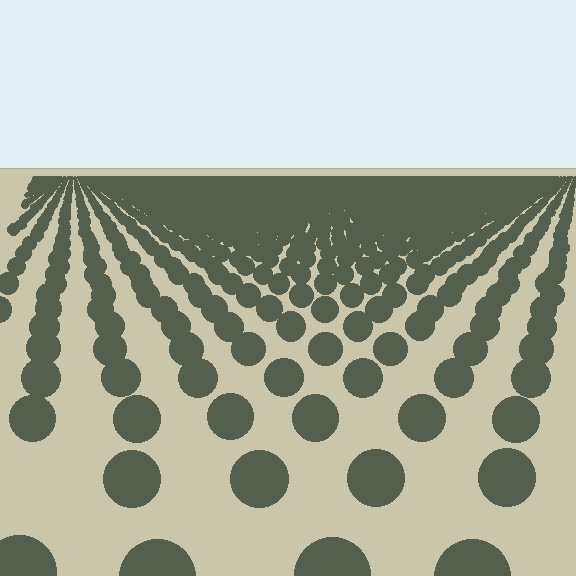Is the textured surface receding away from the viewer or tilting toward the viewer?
The surface is receding away from the viewer. Texture elements get smaller and denser toward the top.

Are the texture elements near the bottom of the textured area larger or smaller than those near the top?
Larger. Near the bottom, elements are closer to the viewer and appear at a bigger on-screen size.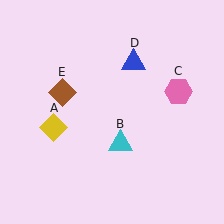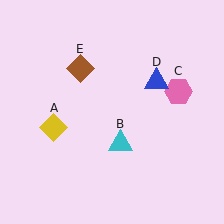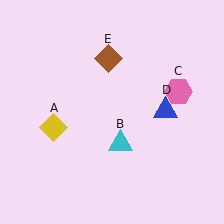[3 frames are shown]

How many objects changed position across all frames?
2 objects changed position: blue triangle (object D), brown diamond (object E).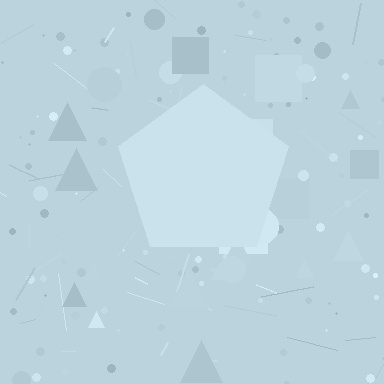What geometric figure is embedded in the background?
A pentagon is embedded in the background.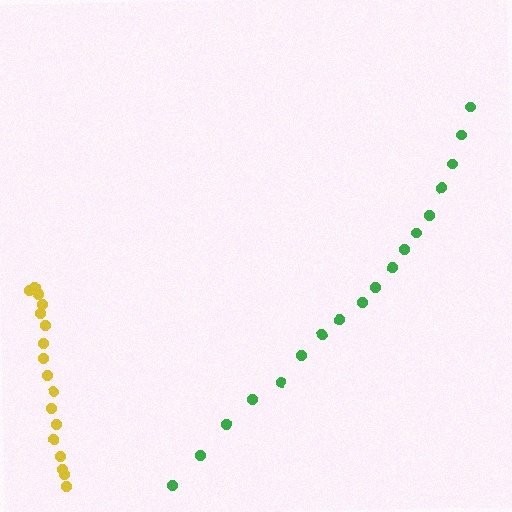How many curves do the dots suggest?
There are 2 distinct paths.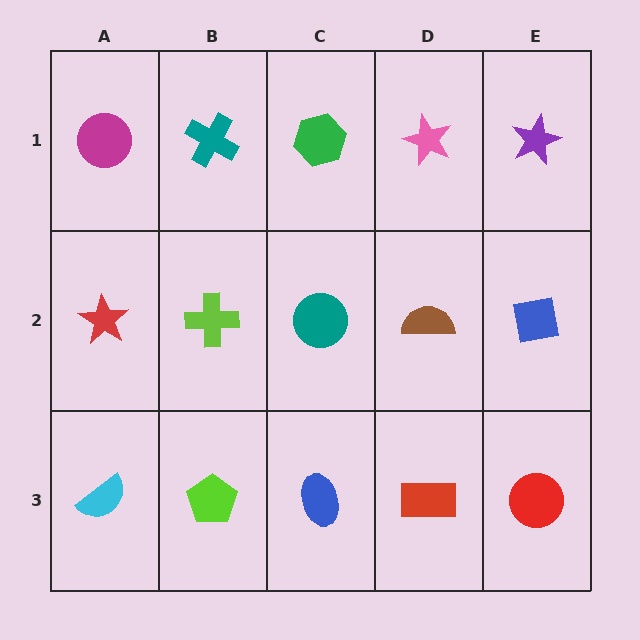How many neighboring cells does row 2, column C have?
4.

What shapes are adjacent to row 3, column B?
A lime cross (row 2, column B), a cyan semicircle (row 3, column A), a blue ellipse (row 3, column C).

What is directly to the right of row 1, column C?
A pink star.